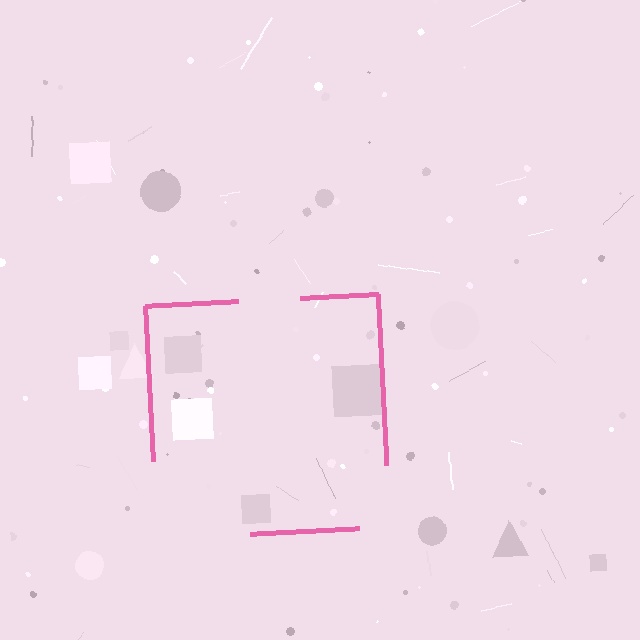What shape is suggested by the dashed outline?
The dashed outline suggests a square.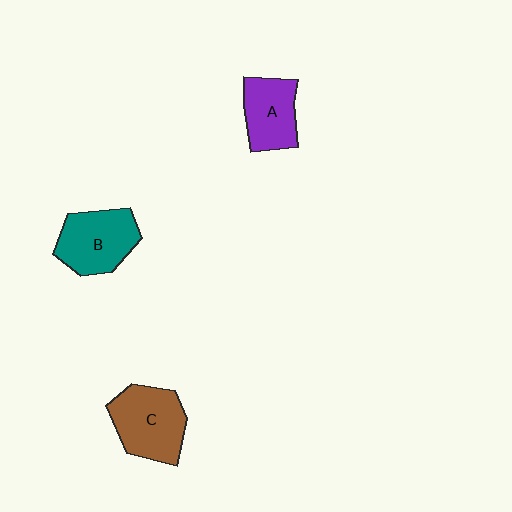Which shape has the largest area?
Shape C (brown).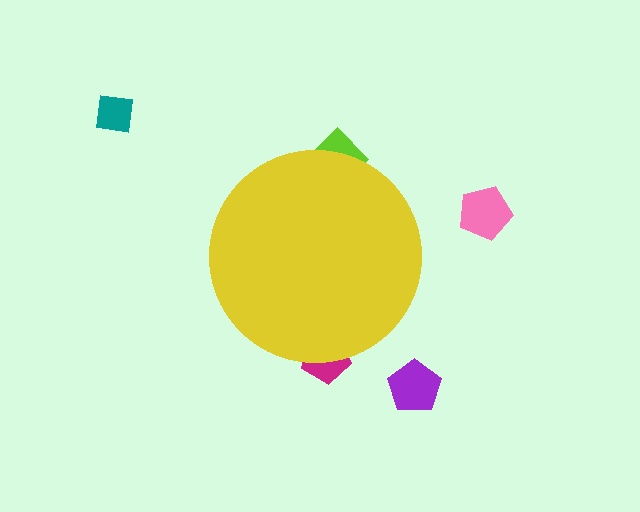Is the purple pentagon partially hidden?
No, the purple pentagon is fully visible.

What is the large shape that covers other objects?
A yellow circle.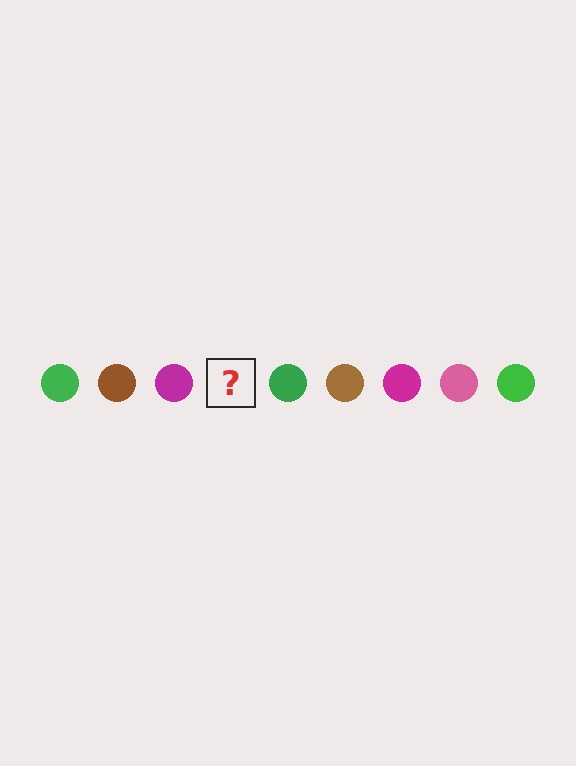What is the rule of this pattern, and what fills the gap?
The rule is that the pattern cycles through green, brown, magenta, pink circles. The gap should be filled with a pink circle.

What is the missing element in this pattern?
The missing element is a pink circle.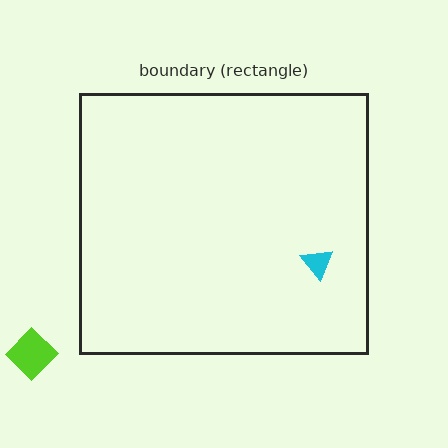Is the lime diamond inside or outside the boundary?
Outside.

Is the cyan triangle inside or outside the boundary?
Inside.